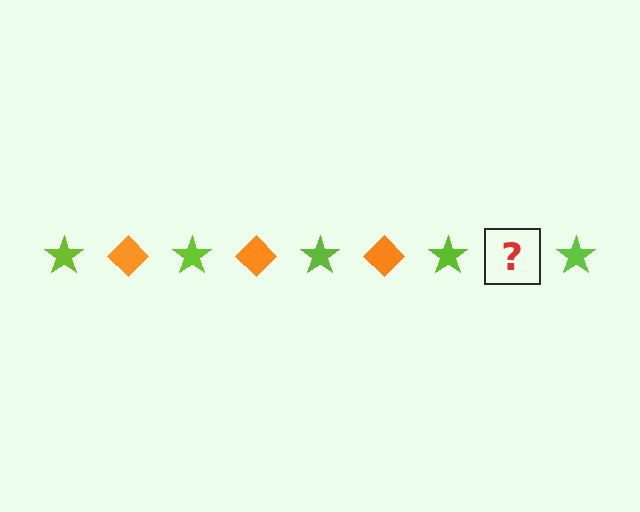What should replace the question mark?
The question mark should be replaced with an orange diamond.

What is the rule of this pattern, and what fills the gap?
The rule is that the pattern alternates between lime star and orange diamond. The gap should be filled with an orange diamond.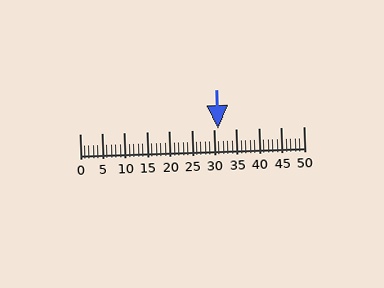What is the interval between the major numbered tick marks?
The major tick marks are spaced 5 units apart.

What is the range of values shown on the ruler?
The ruler shows values from 0 to 50.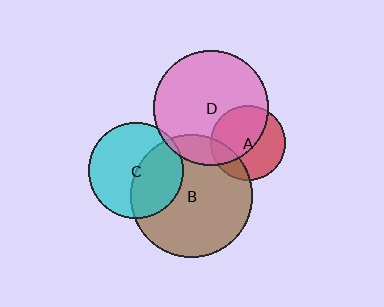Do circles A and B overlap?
Yes.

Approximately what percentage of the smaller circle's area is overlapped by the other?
Approximately 20%.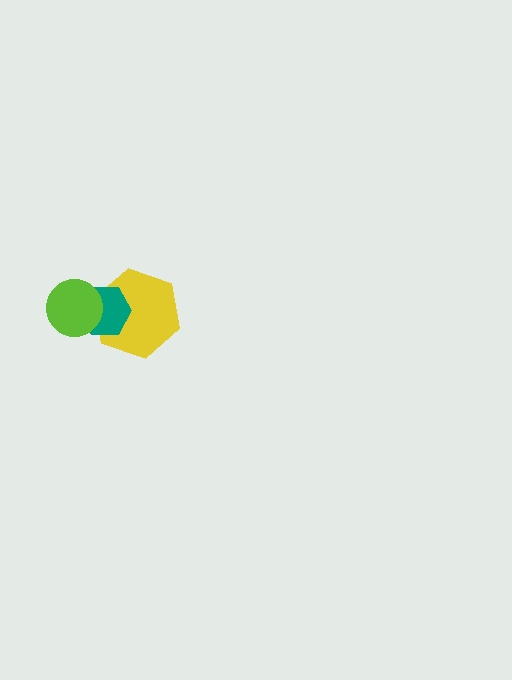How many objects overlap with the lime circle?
2 objects overlap with the lime circle.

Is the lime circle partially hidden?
No, no other shape covers it.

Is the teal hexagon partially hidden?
Yes, it is partially covered by another shape.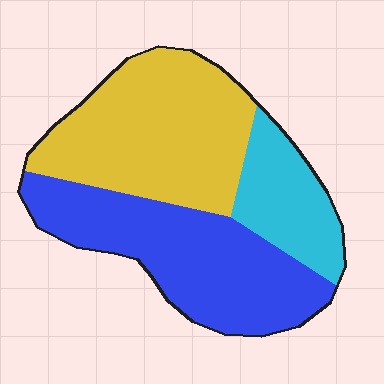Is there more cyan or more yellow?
Yellow.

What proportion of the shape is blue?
Blue takes up between a third and a half of the shape.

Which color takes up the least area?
Cyan, at roughly 20%.